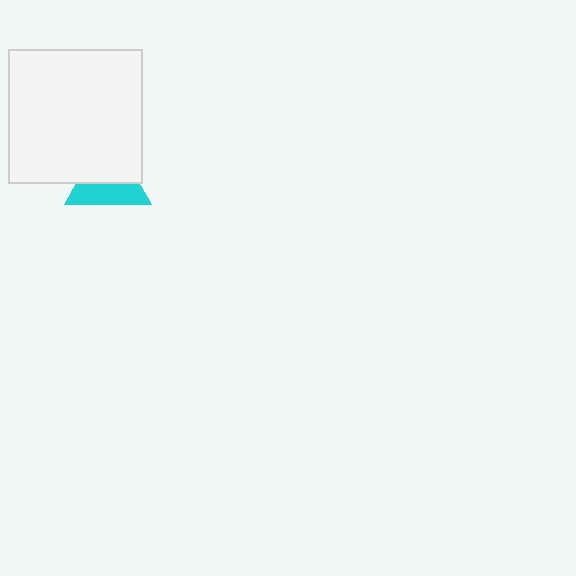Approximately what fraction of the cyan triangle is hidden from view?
Roughly 51% of the cyan triangle is hidden behind the white square.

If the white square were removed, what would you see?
You would see the complete cyan triangle.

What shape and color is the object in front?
The object in front is a white square.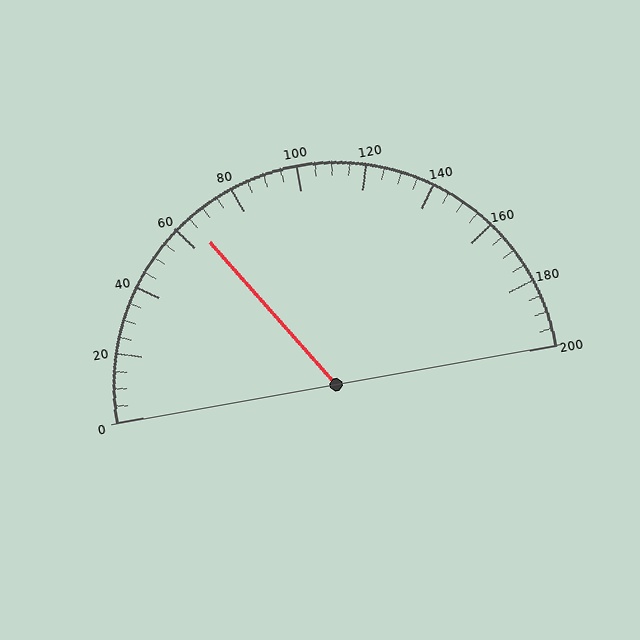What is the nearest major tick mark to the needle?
The nearest major tick mark is 60.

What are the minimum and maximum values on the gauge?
The gauge ranges from 0 to 200.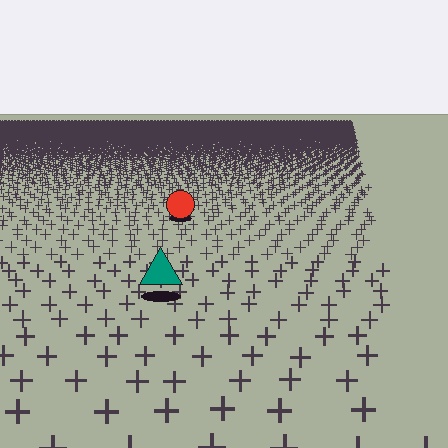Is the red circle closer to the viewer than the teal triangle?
No. The teal triangle is closer — you can tell from the texture gradient: the ground texture is coarser near it.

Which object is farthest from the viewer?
The red circle is farthest from the viewer. It appears smaller and the ground texture around it is denser.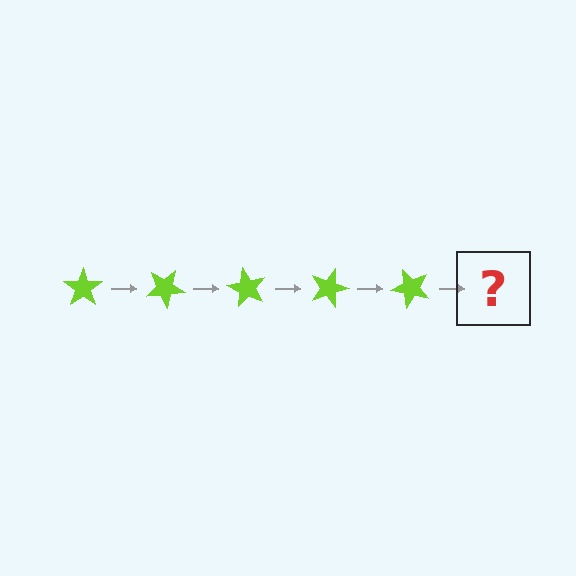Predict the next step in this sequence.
The next step is a lime star rotated 150 degrees.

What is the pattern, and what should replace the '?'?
The pattern is that the star rotates 30 degrees each step. The '?' should be a lime star rotated 150 degrees.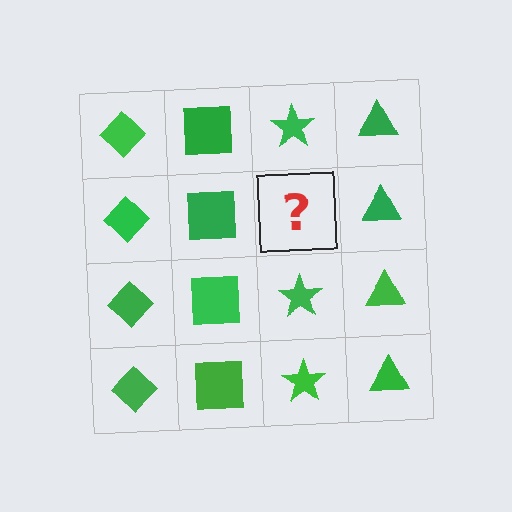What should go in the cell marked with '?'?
The missing cell should contain a green star.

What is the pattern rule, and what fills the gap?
The rule is that each column has a consistent shape. The gap should be filled with a green star.